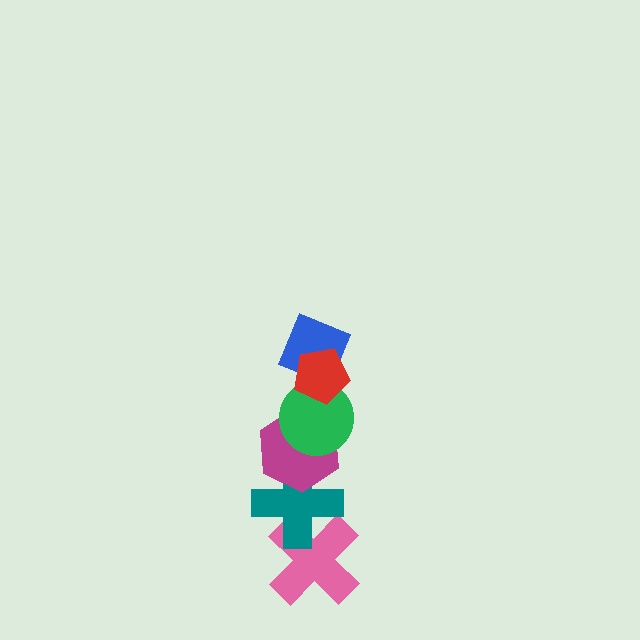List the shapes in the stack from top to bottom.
From top to bottom: the red pentagon, the blue diamond, the green circle, the magenta hexagon, the teal cross, the pink cross.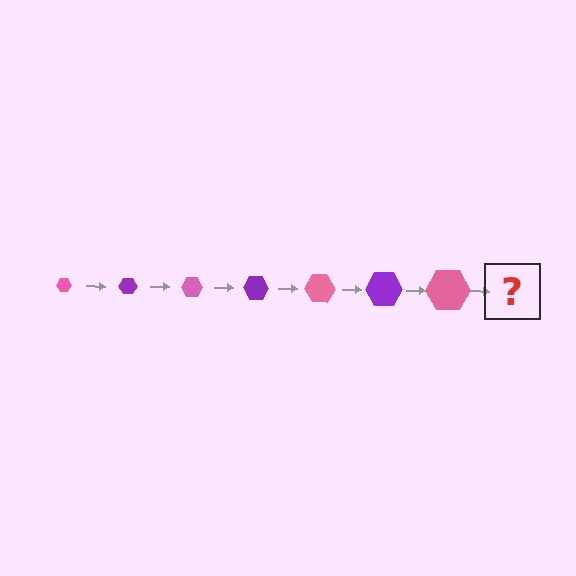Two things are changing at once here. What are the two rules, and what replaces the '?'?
The two rules are that the hexagon grows larger each step and the color cycles through pink and purple. The '?' should be a purple hexagon, larger than the previous one.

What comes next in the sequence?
The next element should be a purple hexagon, larger than the previous one.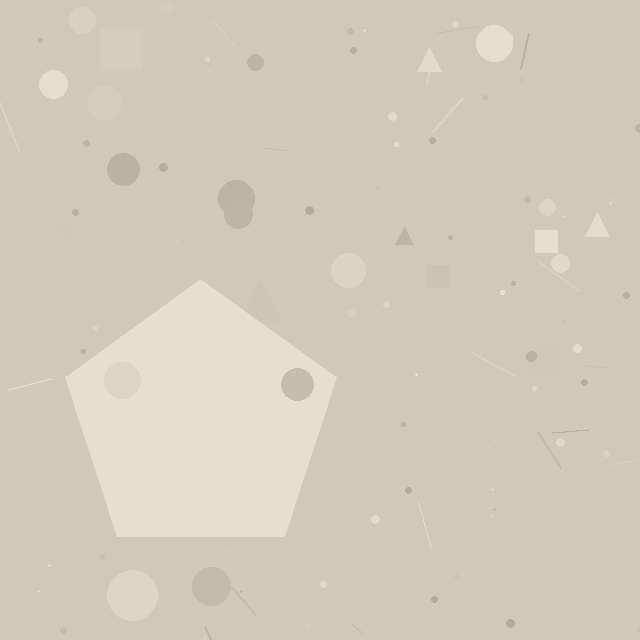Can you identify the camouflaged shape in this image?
The camouflaged shape is a pentagon.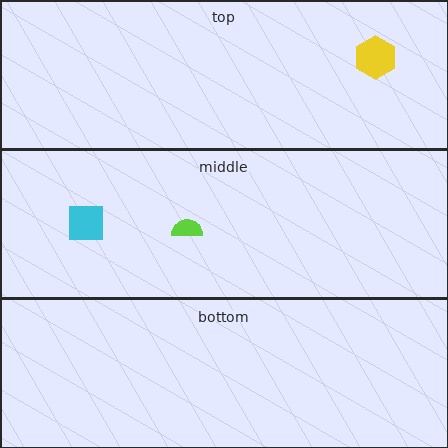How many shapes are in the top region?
1.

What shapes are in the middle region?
The cyan square, the lime semicircle.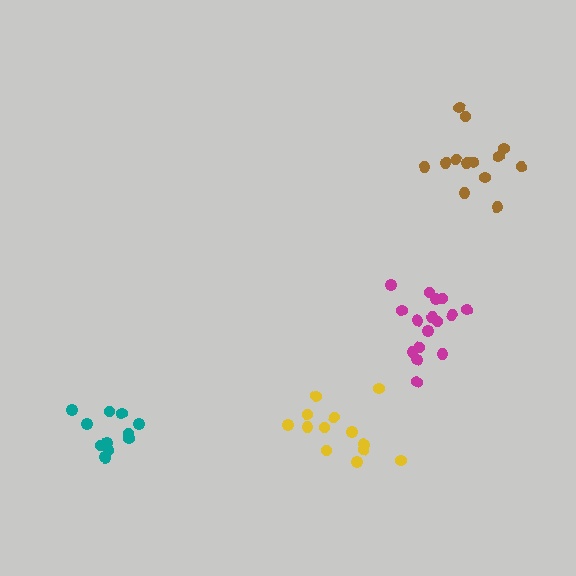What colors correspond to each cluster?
The clusters are colored: teal, yellow, brown, magenta.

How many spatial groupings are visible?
There are 4 spatial groupings.